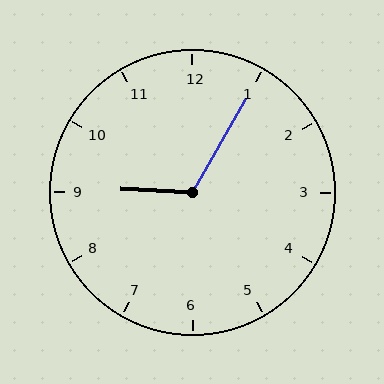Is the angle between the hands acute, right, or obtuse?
It is obtuse.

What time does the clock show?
9:05.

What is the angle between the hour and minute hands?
Approximately 118 degrees.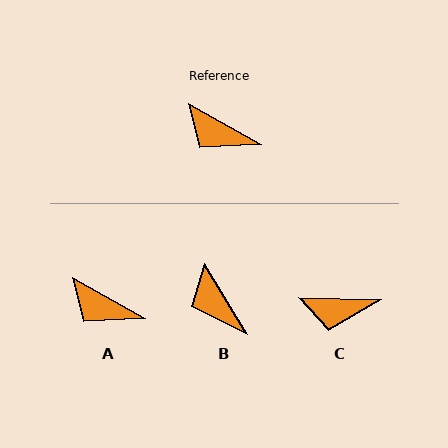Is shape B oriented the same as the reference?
No, it is off by about 30 degrees.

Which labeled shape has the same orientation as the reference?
A.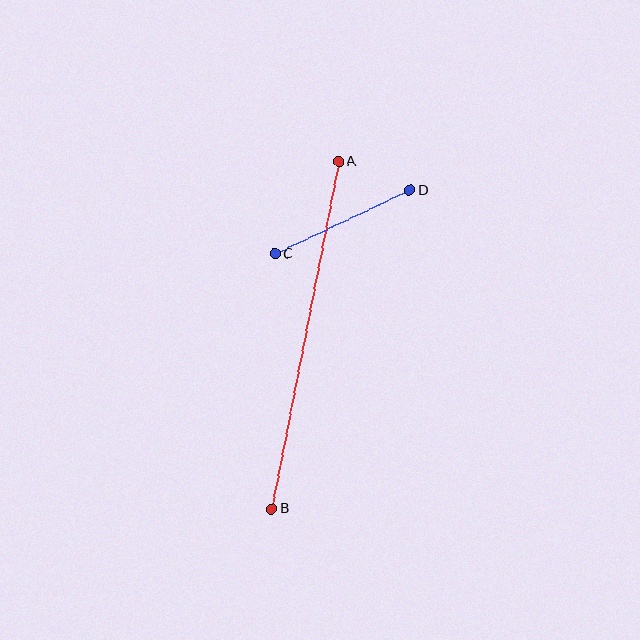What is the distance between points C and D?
The distance is approximately 149 pixels.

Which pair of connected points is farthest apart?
Points A and B are farthest apart.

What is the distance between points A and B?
The distance is approximately 354 pixels.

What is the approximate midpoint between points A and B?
The midpoint is at approximately (305, 335) pixels.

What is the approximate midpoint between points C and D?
The midpoint is at approximately (342, 222) pixels.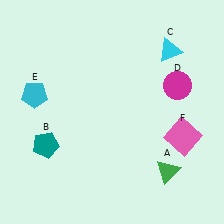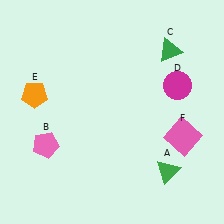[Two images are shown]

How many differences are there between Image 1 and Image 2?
There are 3 differences between the two images.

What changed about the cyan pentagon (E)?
In Image 1, E is cyan. In Image 2, it changed to orange.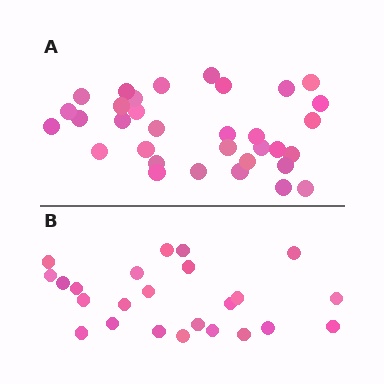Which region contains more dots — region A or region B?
Region A (the top region) has more dots.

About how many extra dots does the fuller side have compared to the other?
Region A has roughly 8 or so more dots than region B.